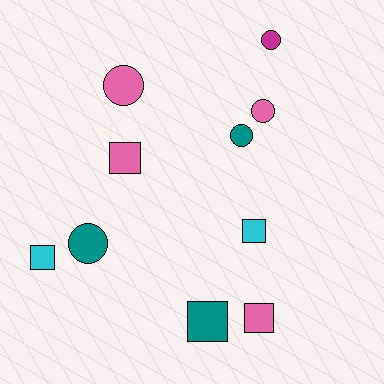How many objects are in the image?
There are 10 objects.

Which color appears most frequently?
Pink, with 4 objects.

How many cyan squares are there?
There are 2 cyan squares.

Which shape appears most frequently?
Square, with 5 objects.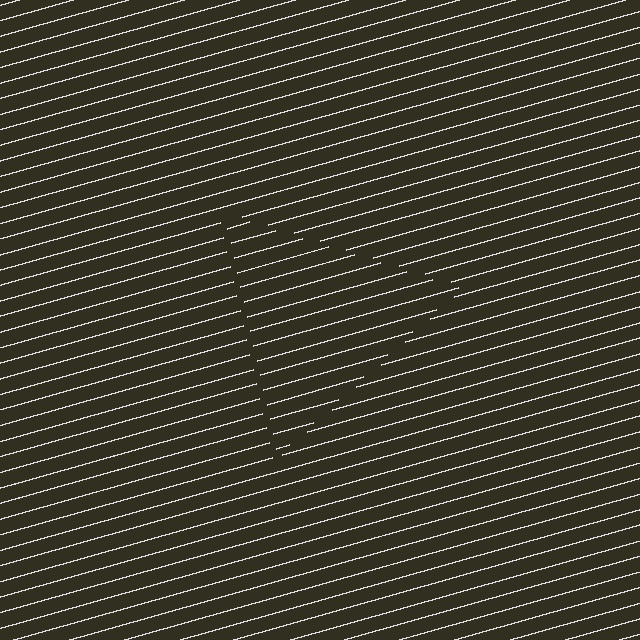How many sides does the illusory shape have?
3 sides — the line-ends trace a triangle.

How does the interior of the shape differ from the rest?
The interior of the shape contains the same grating, shifted by half a period — the contour is defined by the phase discontinuity where line-ends from the inner and outer gratings abut.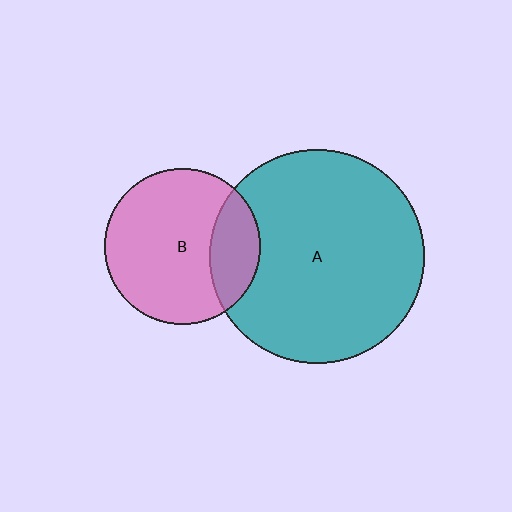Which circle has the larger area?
Circle A (teal).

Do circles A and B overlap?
Yes.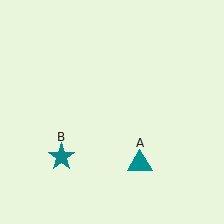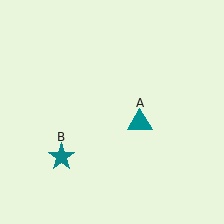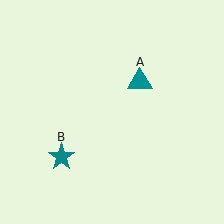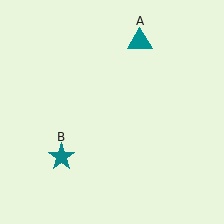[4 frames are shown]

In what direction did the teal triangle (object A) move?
The teal triangle (object A) moved up.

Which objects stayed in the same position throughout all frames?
Teal star (object B) remained stationary.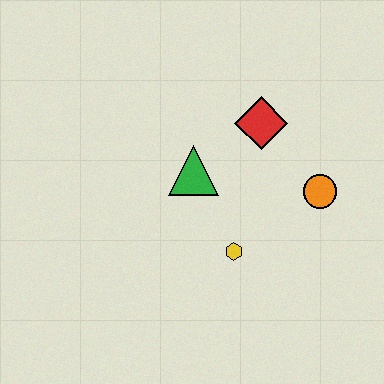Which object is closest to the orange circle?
The red diamond is closest to the orange circle.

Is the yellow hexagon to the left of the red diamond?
Yes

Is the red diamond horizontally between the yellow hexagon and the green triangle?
No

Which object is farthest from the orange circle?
The green triangle is farthest from the orange circle.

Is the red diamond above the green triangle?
Yes